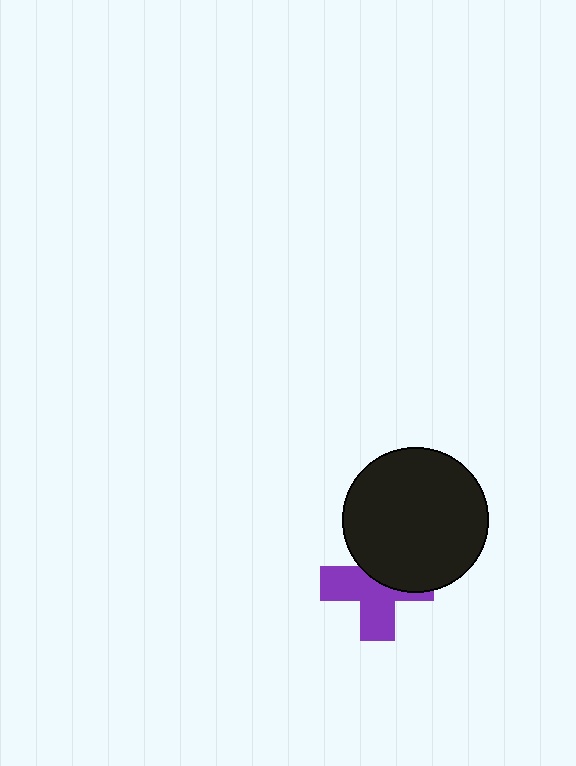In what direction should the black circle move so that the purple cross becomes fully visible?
The black circle should move up. That is the shortest direction to clear the overlap and leave the purple cross fully visible.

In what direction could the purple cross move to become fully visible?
The purple cross could move down. That would shift it out from behind the black circle entirely.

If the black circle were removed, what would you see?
You would see the complete purple cross.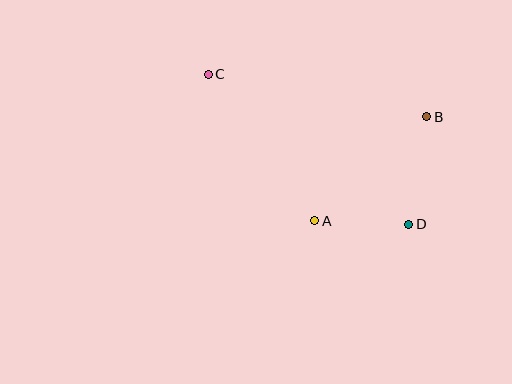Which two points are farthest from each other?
Points C and D are farthest from each other.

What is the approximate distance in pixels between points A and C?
The distance between A and C is approximately 181 pixels.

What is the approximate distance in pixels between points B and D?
The distance between B and D is approximately 109 pixels.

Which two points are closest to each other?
Points A and D are closest to each other.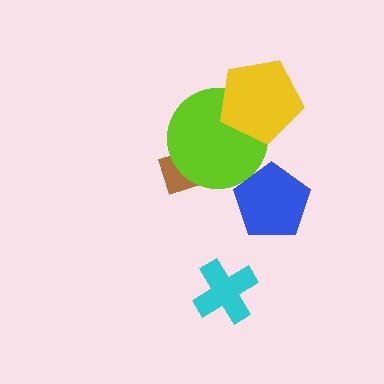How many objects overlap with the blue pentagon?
0 objects overlap with the blue pentagon.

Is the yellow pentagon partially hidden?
No, no other shape covers it.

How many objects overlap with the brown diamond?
1 object overlaps with the brown diamond.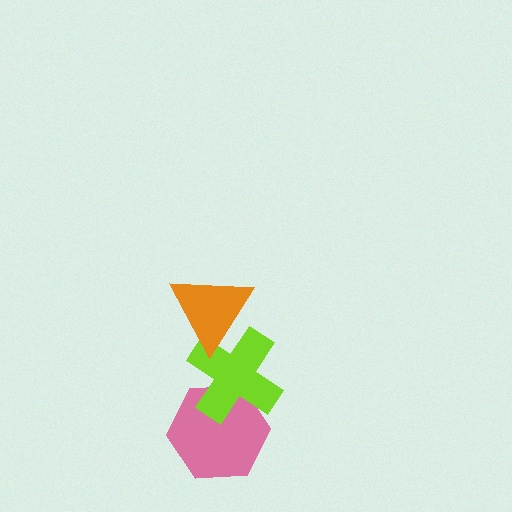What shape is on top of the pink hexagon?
The lime cross is on top of the pink hexagon.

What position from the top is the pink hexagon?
The pink hexagon is 3rd from the top.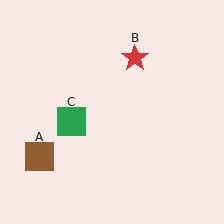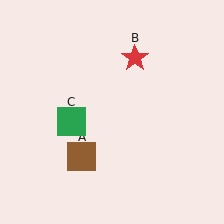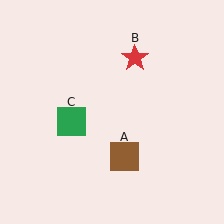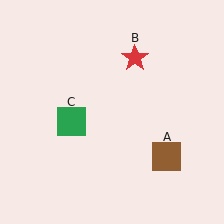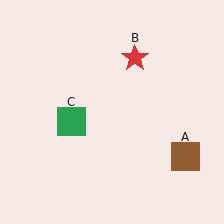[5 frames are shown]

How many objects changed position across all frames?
1 object changed position: brown square (object A).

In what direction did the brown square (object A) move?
The brown square (object A) moved right.